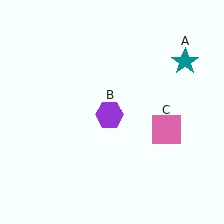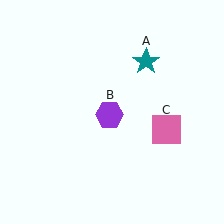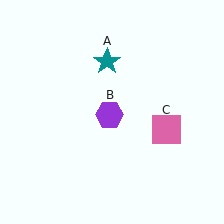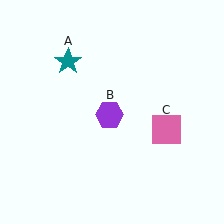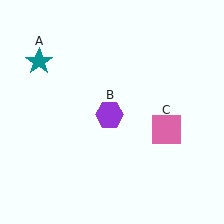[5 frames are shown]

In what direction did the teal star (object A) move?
The teal star (object A) moved left.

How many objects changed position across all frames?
1 object changed position: teal star (object A).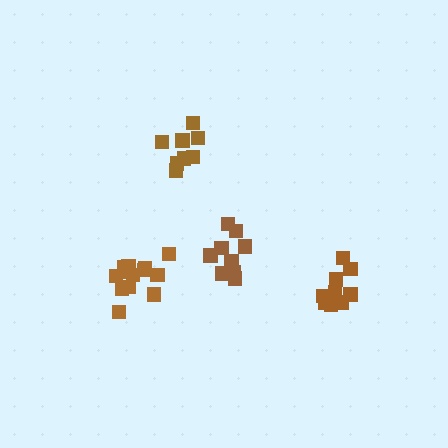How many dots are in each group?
Group 1: 9 dots, Group 2: 13 dots, Group 3: 8 dots, Group 4: 10 dots (40 total).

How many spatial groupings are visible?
There are 4 spatial groupings.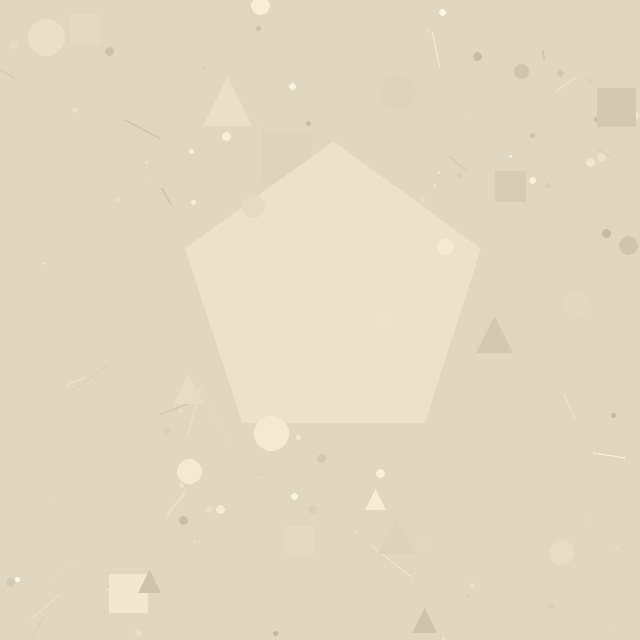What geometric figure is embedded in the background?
A pentagon is embedded in the background.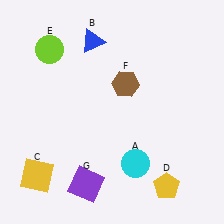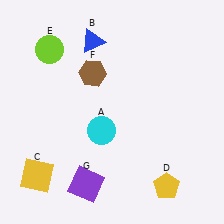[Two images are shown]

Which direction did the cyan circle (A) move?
The cyan circle (A) moved left.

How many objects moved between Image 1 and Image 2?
2 objects moved between the two images.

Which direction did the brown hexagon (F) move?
The brown hexagon (F) moved left.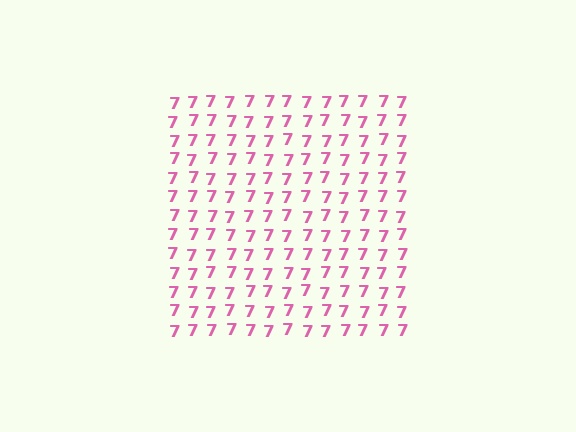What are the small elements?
The small elements are digit 7's.